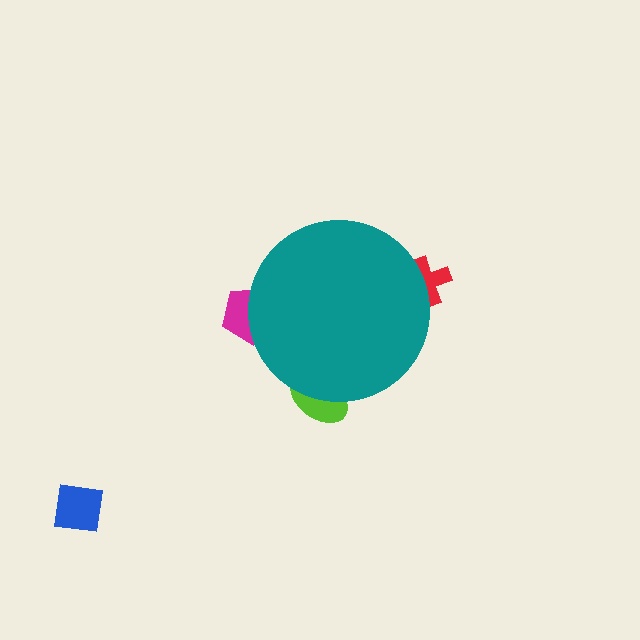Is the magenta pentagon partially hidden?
Yes, the magenta pentagon is partially hidden behind the teal circle.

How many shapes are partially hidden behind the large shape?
3 shapes are partially hidden.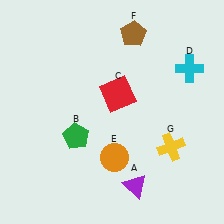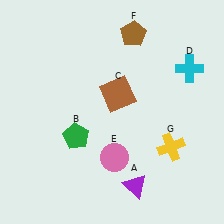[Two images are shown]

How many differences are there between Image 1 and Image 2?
There are 2 differences between the two images.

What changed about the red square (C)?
In Image 1, C is red. In Image 2, it changed to brown.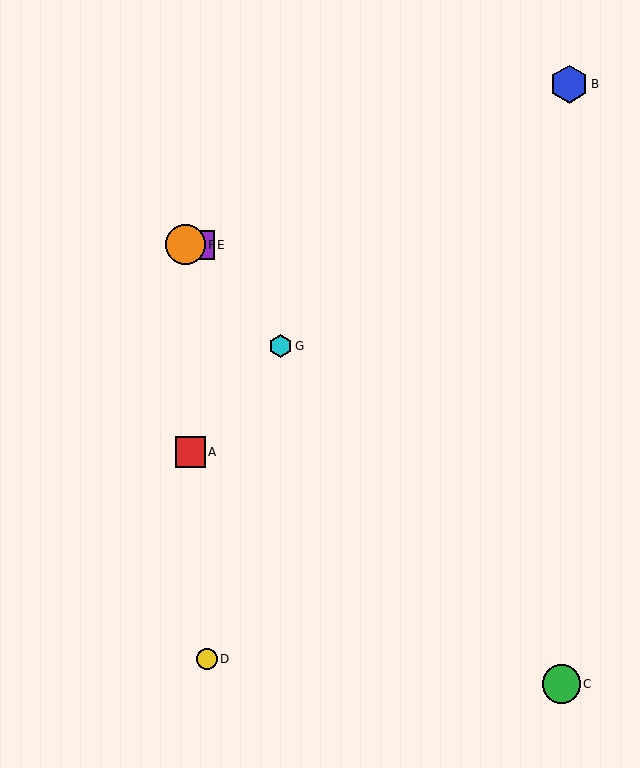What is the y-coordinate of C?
Object C is at y≈684.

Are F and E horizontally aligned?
Yes, both are at y≈245.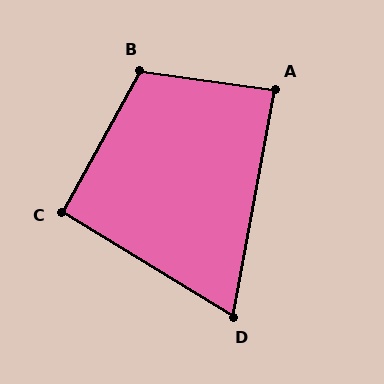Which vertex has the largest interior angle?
B, at approximately 111 degrees.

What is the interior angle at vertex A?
Approximately 88 degrees (approximately right).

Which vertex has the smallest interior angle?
D, at approximately 69 degrees.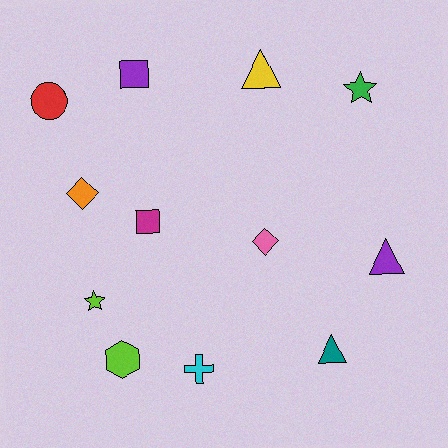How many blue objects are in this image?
There are no blue objects.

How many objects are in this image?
There are 12 objects.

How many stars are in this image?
There are 2 stars.